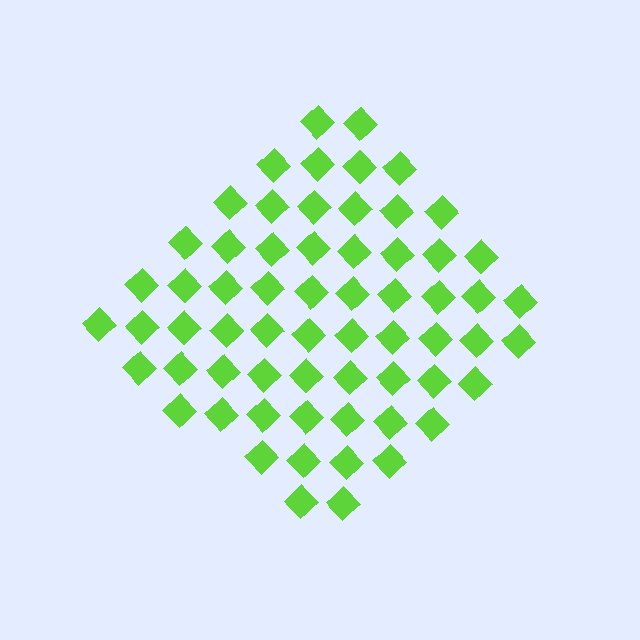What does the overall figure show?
The overall figure shows a diamond.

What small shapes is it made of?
It is made of small diamonds.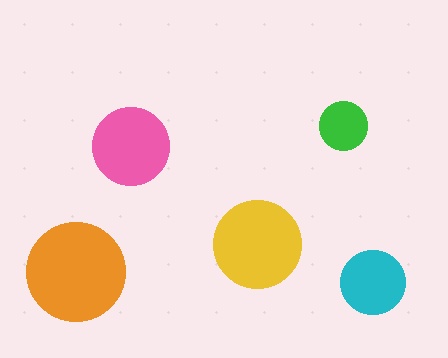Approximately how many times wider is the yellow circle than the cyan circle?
About 1.5 times wider.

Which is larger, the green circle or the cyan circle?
The cyan one.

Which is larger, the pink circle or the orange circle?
The orange one.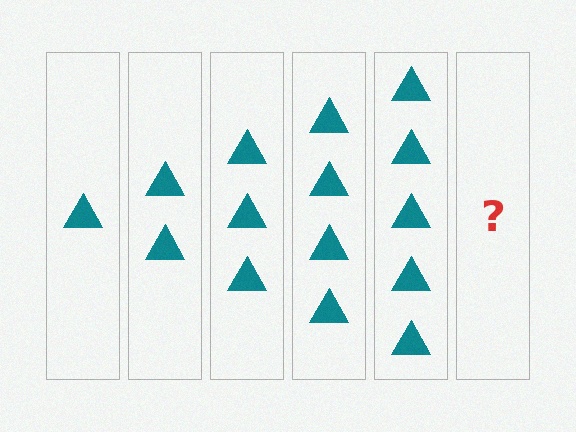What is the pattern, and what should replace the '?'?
The pattern is that each step adds one more triangle. The '?' should be 6 triangles.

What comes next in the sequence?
The next element should be 6 triangles.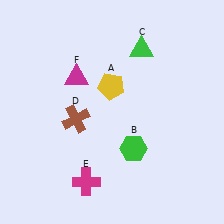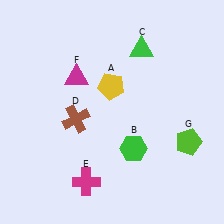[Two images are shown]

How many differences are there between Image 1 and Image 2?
There is 1 difference between the two images.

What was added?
A lime pentagon (G) was added in Image 2.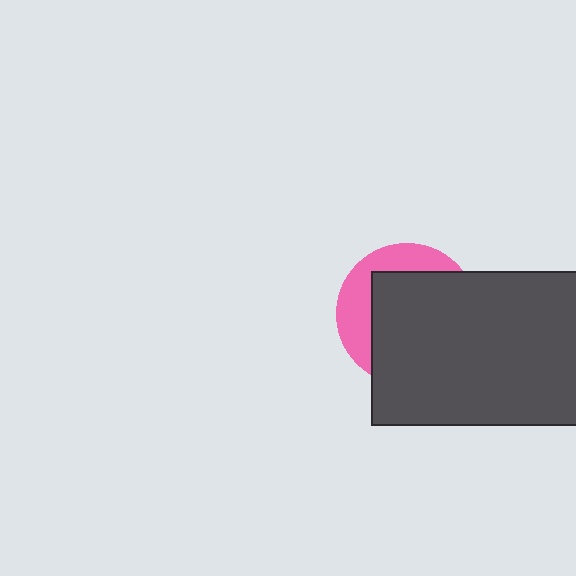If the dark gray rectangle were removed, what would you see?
You would see the complete pink circle.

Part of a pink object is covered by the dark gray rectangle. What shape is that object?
It is a circle.